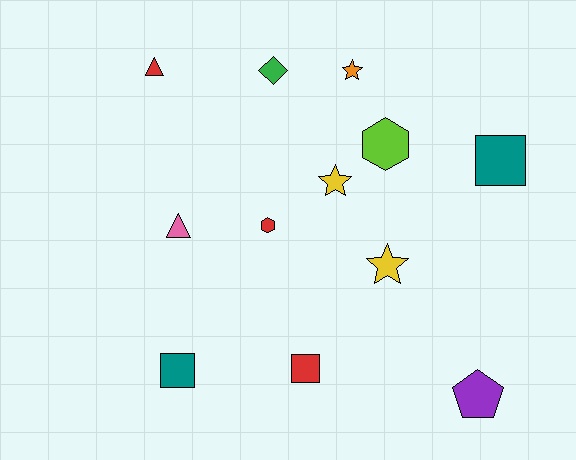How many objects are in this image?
There are 12 objects.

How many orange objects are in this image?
There is 1 orange object.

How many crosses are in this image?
There are no crosses.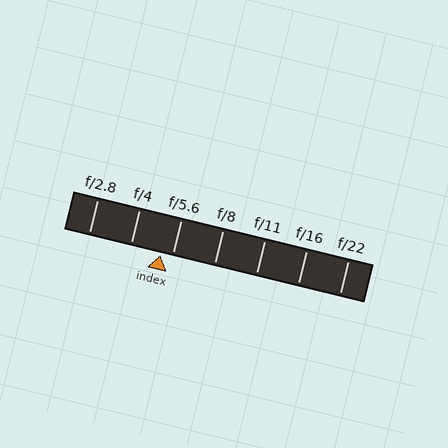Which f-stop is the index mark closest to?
The index mark is closest to f/5.6.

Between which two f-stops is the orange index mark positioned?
The index mark is between f/4 and f/5.6.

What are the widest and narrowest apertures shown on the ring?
The widest aperture shown is f/2.8 and the narrowest is f/22.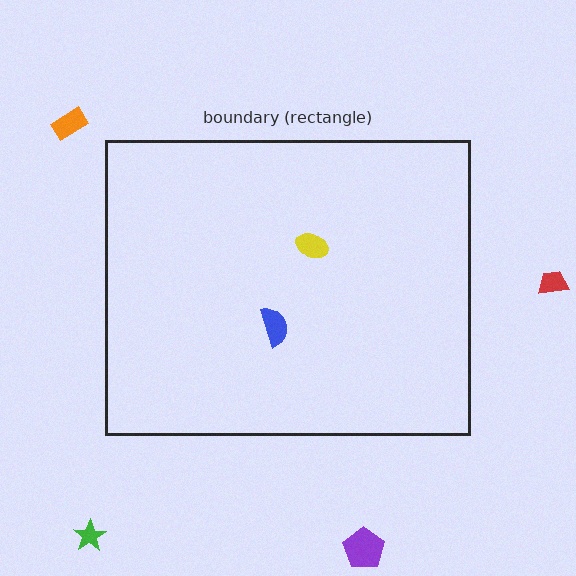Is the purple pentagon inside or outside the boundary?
Outside.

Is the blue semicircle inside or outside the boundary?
Inside.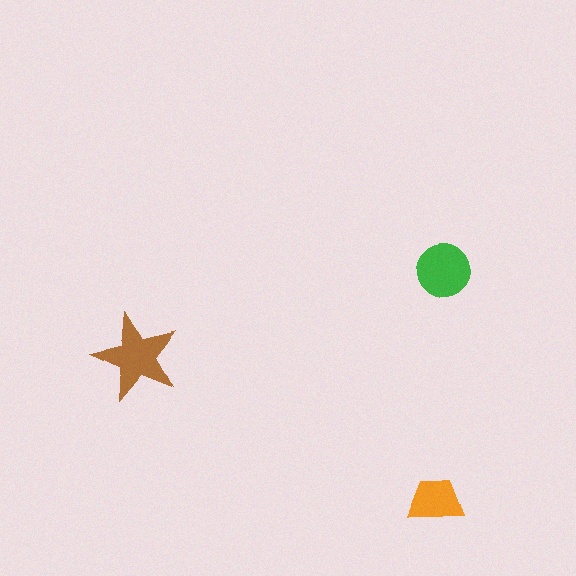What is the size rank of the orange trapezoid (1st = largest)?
3rd.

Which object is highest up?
The green circle is topmost.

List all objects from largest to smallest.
The brown star, the green circle, the orange trapezoid.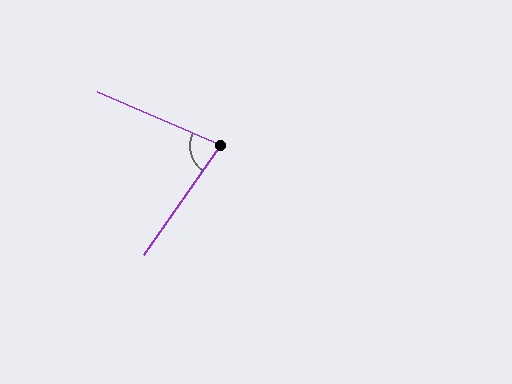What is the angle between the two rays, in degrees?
Approximately 79 degrees.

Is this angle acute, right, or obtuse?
It is acute.